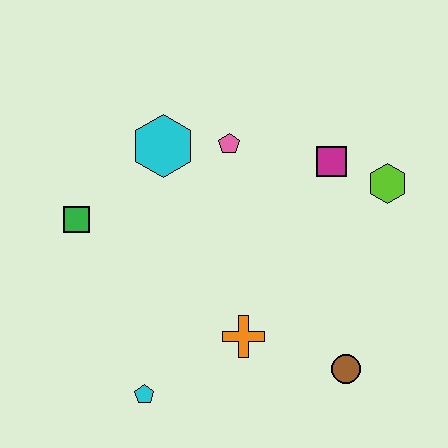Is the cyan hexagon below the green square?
No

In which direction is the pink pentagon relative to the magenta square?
The pink pentagon is to the left of the magenta square.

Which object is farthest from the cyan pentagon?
The lime hexagon is farthest from the cyan pentagon.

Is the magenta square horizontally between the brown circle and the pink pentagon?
Yes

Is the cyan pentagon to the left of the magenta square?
Yes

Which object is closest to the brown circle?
The orange cross is closest to the brown circle.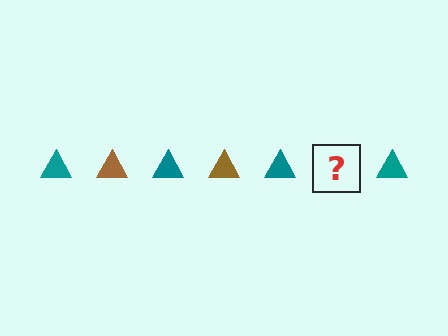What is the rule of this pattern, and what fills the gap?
The rule is that the pattern cycles through teal, brown triangles. The gap should be filled with a brown triangle.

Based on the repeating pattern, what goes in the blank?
The blank should be a brown triangle.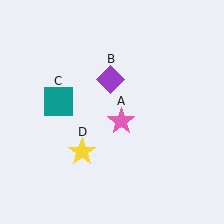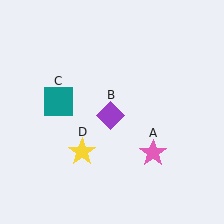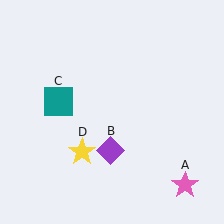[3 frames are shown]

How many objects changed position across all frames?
2 objects changed position: pink star (object A), purple diamond (object B).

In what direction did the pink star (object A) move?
The pink star (object A) moved down and to the right.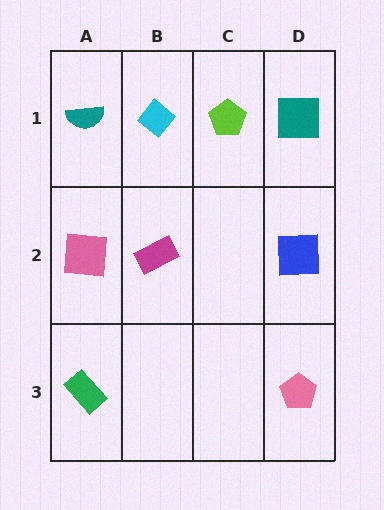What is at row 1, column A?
A teal semicircle.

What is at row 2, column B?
A magenta rectangle.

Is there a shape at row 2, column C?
No, that cell is empty.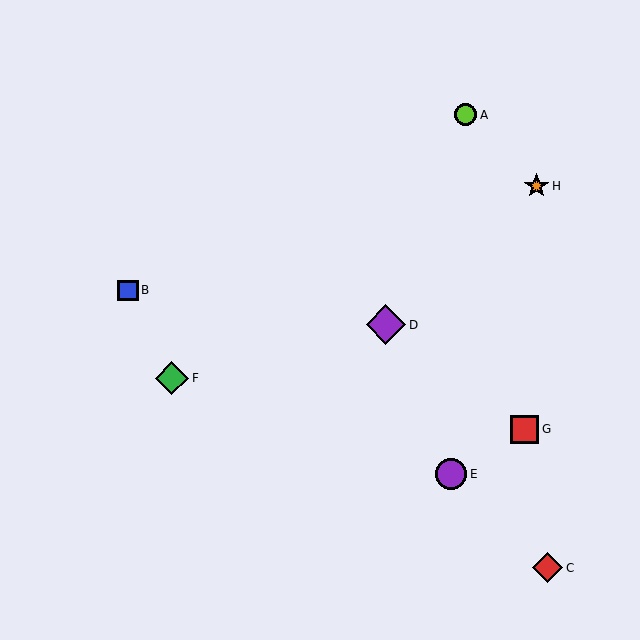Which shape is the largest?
The purple diamond (labeled D) is the largest.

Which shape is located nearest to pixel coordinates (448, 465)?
The purple circle (labeled E) at (451, 474) is nearest to that location.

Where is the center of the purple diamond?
The center of the purple diamond is at (386, 325).